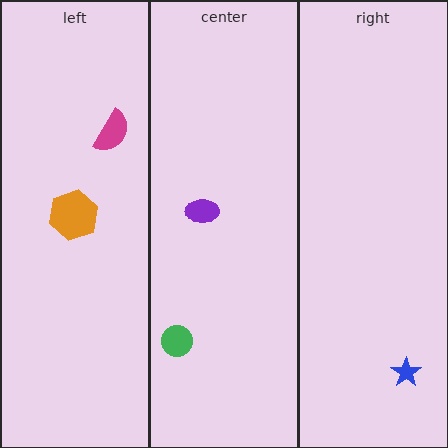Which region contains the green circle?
The center region.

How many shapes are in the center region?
2.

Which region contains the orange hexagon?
The left region.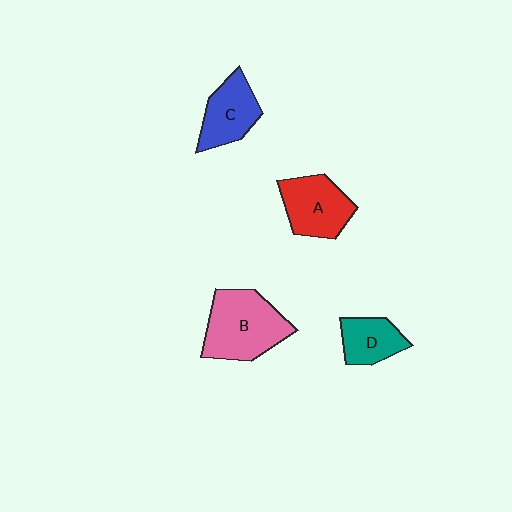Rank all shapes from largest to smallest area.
From largest to smallest: B (pink), A (red), C (blue), D (teal).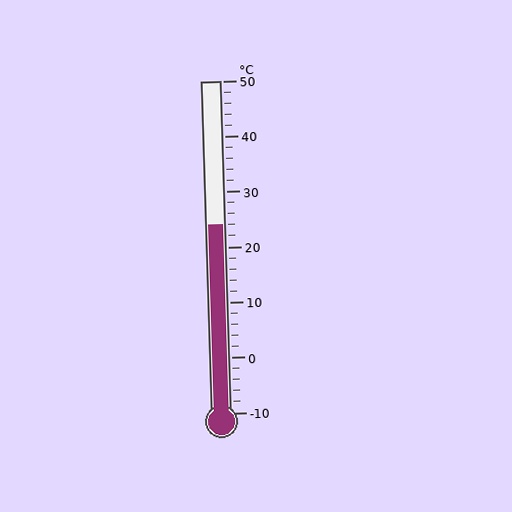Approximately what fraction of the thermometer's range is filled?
The thermometer is filled to approximately 55% of its range.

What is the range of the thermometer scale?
The thermometer scale ranges from -10°C to 50°C.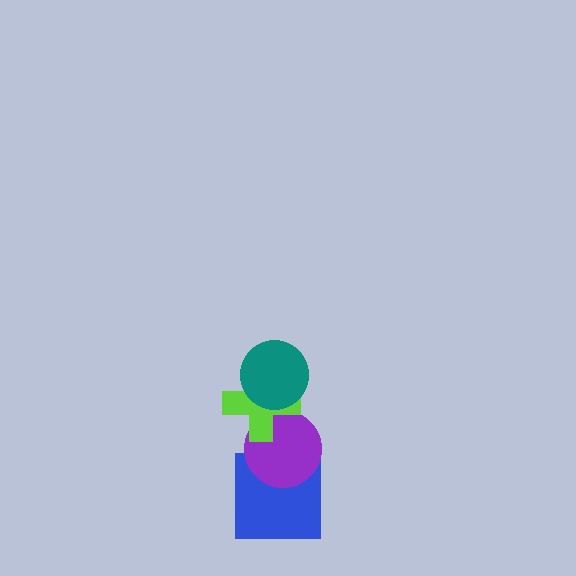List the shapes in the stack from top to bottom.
From top to bottom: the teal circle, the lime cross, the purple circle, the blue square.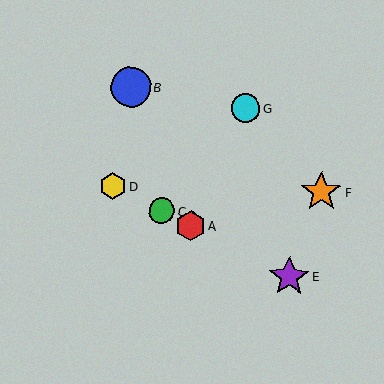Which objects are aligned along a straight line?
Objects A, C, D, E are aligned along a straight line.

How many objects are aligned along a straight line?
4 objects (A, C, D, E) are aligned along a straight line.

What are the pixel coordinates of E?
Object E is at (289, 277).